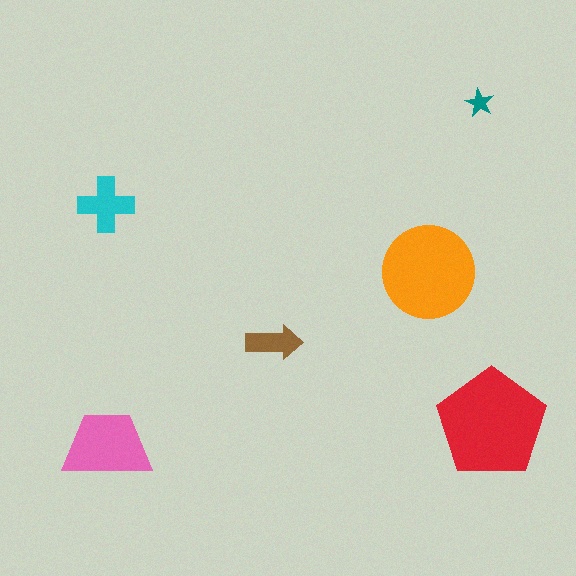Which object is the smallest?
The teal star.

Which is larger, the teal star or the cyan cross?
The cyan cross.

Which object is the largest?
The red pentagon.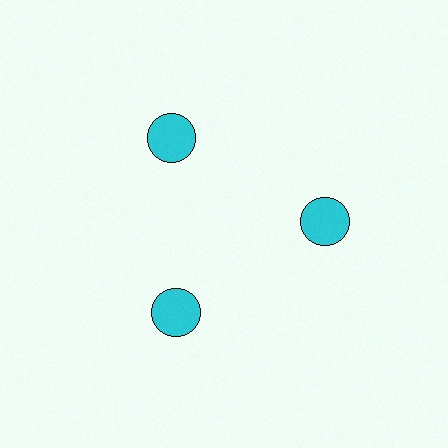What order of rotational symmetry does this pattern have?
This pattern has 3-fold rotational symmetry.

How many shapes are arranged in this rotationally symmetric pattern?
There are 3 shapes, arranged in 3 groups of 1.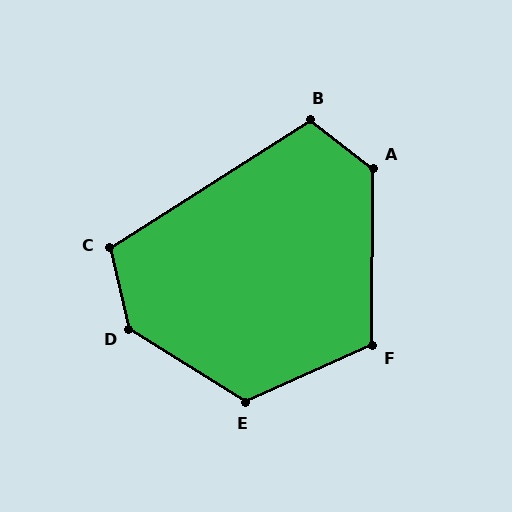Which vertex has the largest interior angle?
D, at approximately 136 degrees.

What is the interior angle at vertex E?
Approximately 124 degrees (obtuse).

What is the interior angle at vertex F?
Approximately 115 degrees (obtuse).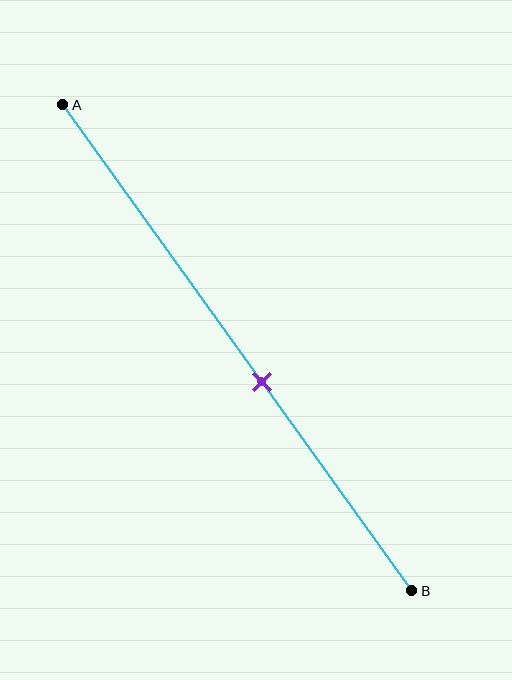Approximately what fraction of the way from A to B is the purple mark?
The purple mark is approximately 55% of the way from A to B.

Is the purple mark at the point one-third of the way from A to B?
No, the mark is at about 55% from A, not at the 33% one-third point.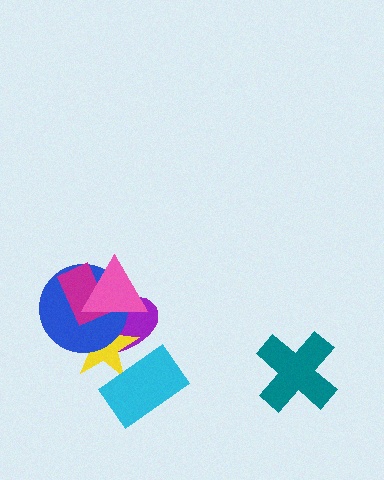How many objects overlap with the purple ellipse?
5 objects overlap with the purple ellipse.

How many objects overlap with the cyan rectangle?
2 objects overlap with the cyan rectangle.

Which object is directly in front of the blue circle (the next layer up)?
The magenta rectangle is directly in front of the blue circle.